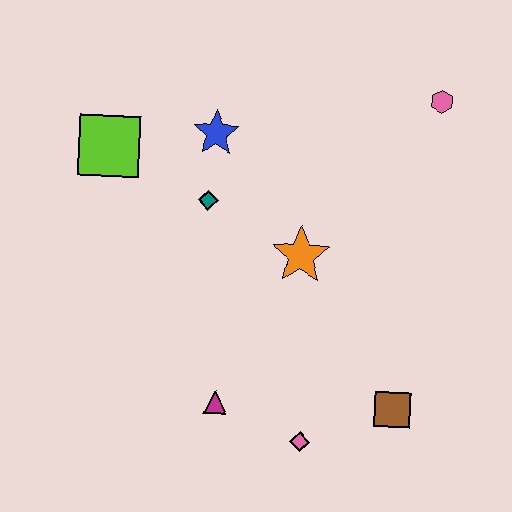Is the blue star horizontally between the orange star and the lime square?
Yes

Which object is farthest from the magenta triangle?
The pink hexagon is farthest from the magenta triangle.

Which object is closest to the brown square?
The pink diamond is closest to the brown square.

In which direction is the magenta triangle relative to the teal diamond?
The magenta triangle is below the teal diamond.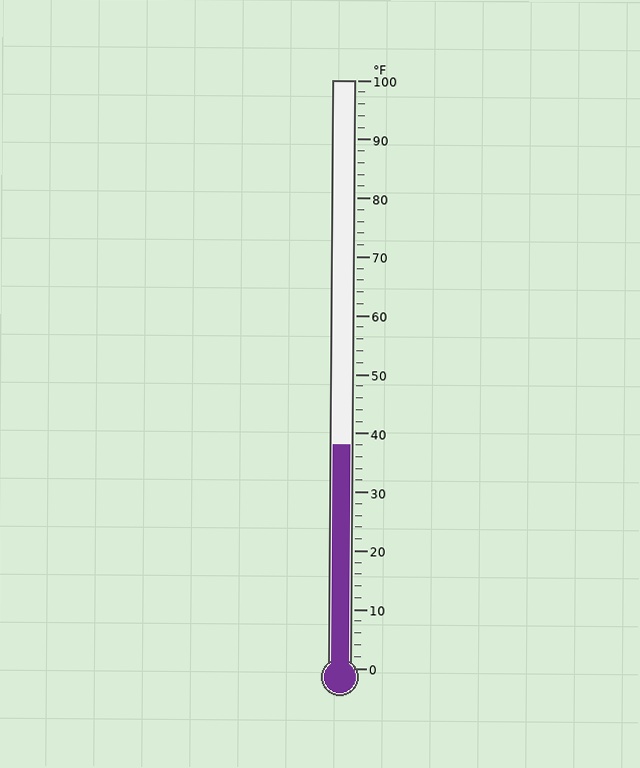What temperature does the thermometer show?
The thermometer shows approximately 38°F.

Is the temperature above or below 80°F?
The temperature is below 80°F.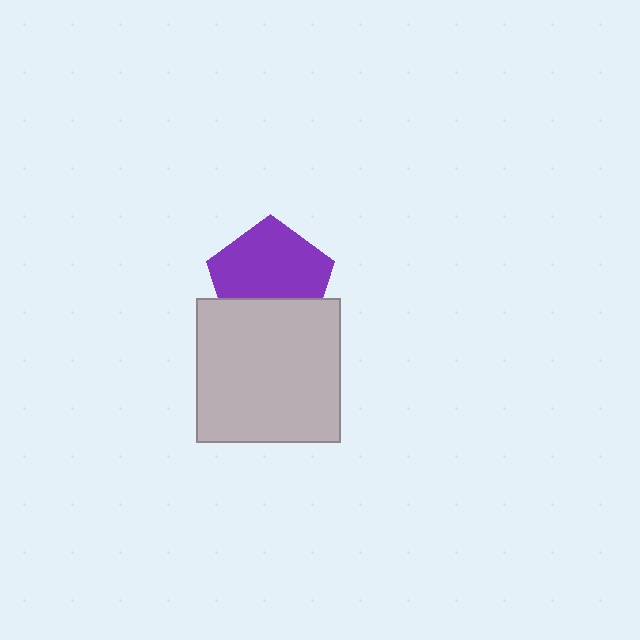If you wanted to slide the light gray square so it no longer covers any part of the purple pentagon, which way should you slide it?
Slide it down — that is the most direct way to separate the two shapes.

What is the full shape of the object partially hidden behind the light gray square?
The partially hidden object is a purple pentagon.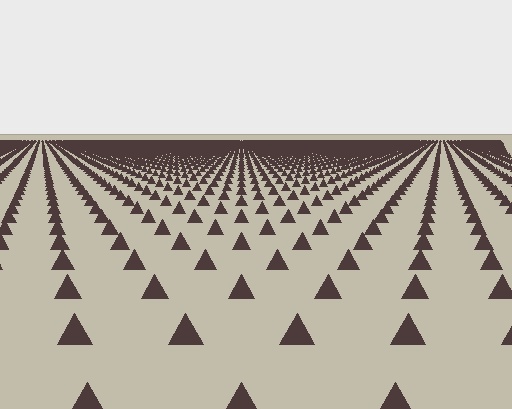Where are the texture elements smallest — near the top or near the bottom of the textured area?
Near the top.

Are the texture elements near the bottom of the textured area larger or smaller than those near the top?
Larger. Near the bottom, elements are closer to the viewer and appear at a bigger on-screen size.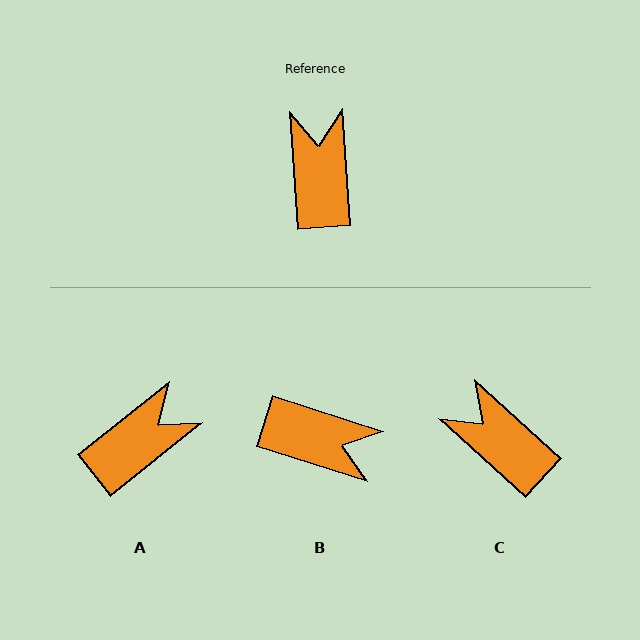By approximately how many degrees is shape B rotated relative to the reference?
Approximately 111 degrees clockwise.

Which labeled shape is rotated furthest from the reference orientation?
B, about 111 degrees away.